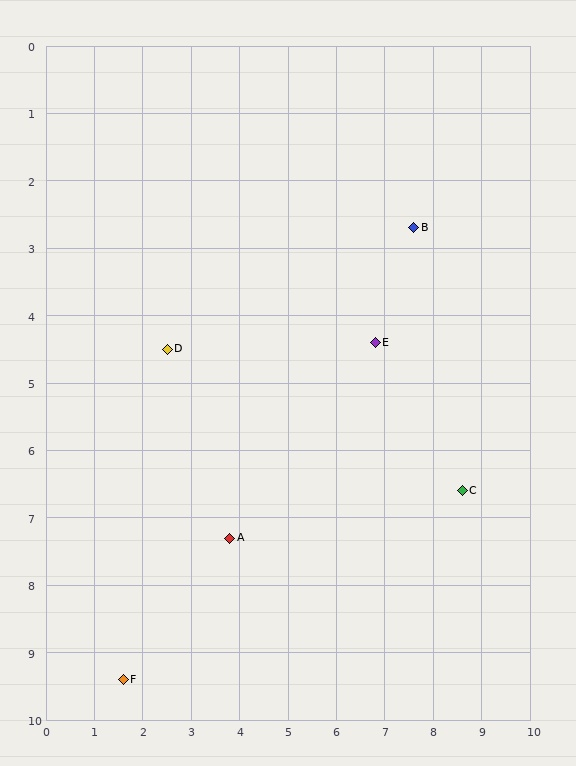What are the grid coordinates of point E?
Point E is at approximately (6.8, 4.4).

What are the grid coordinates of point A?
Point A is at approximately (3.8, 7.3).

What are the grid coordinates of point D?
Point D is at approximately (2.5, 4.5).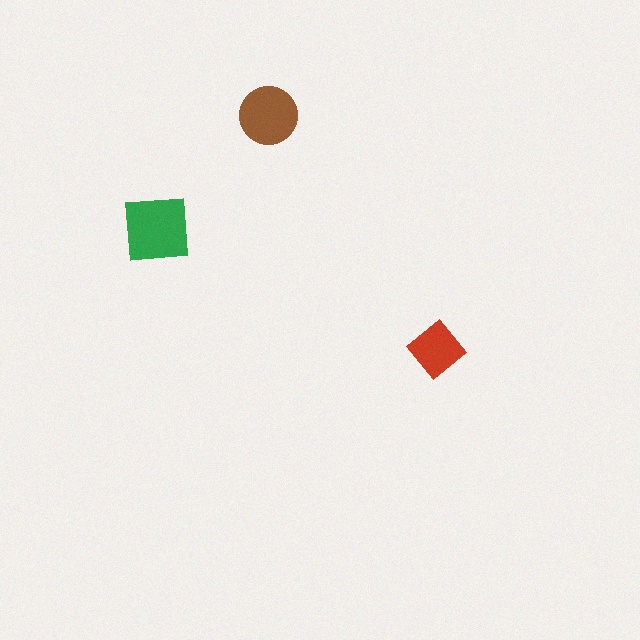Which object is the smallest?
The red diamond.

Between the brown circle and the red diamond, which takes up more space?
The brown circle.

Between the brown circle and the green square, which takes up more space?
The green square.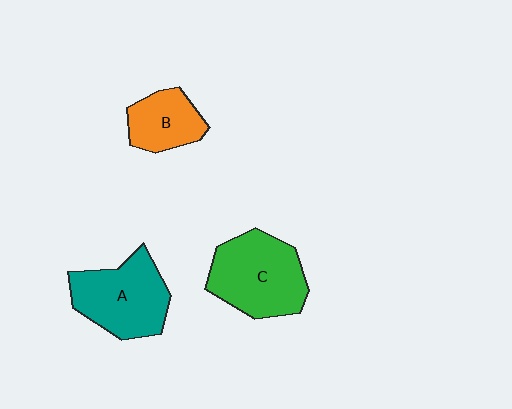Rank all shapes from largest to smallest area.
From largest to smallest: C (green), A (teal), B (orange).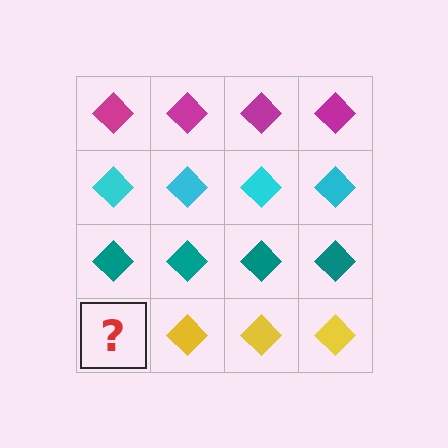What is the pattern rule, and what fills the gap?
The rule is that each row has a consistent color. The gap should be filled with a yellow diamond.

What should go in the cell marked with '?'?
The missing cell should contain a yellow diamond.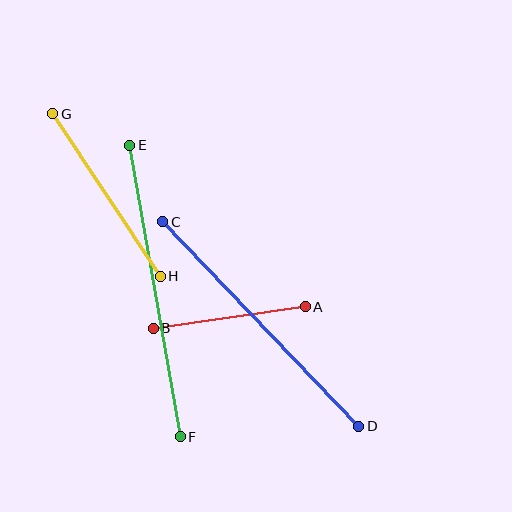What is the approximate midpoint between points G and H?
The midpoint is at approximately (107, 195) pixels.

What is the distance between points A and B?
The distance is approximately 154 pixels.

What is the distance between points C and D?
The distance is approximately 283 pixels.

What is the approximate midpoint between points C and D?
The midpoint is at approximately (261, 324) pixels.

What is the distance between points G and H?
The distance is approximately 194 pixels.